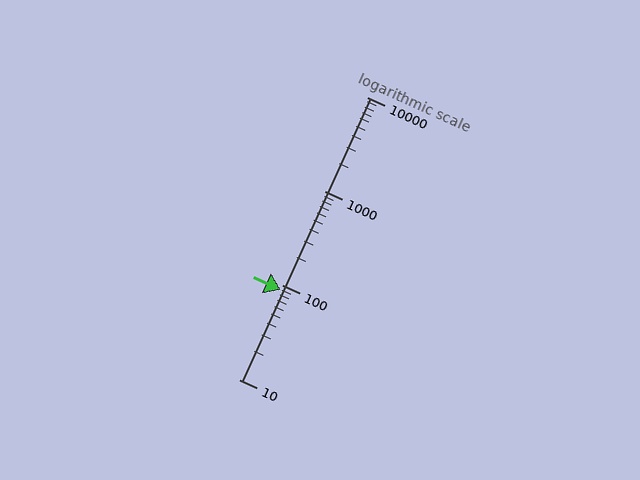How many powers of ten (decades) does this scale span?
The scale spans 3 decades, from 10 to 10000.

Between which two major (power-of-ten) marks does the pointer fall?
The pointer is between 10 and 100.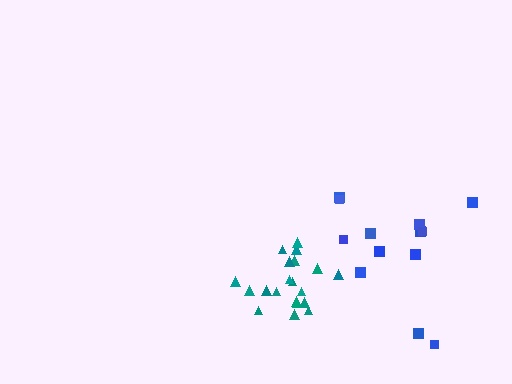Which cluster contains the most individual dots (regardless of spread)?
Teal (20).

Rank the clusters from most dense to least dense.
teal, blue.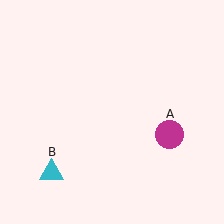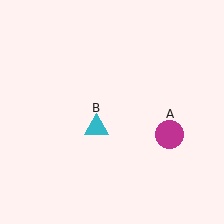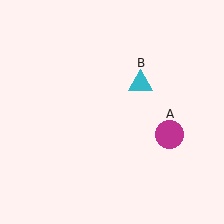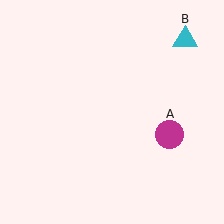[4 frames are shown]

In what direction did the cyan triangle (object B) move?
The cyan triangle (object B) moved up and to the right.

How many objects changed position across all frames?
1 object changed position: cyan triangle (object B).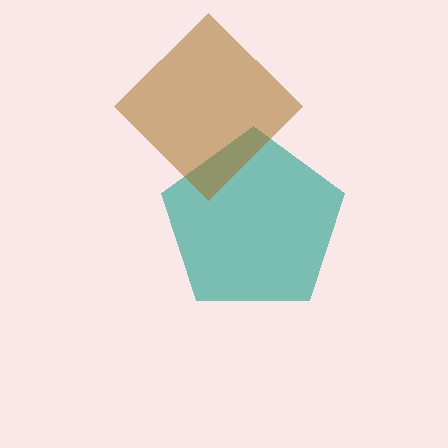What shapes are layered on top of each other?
The layered shapes are: a teal pentagon, a brown diamond.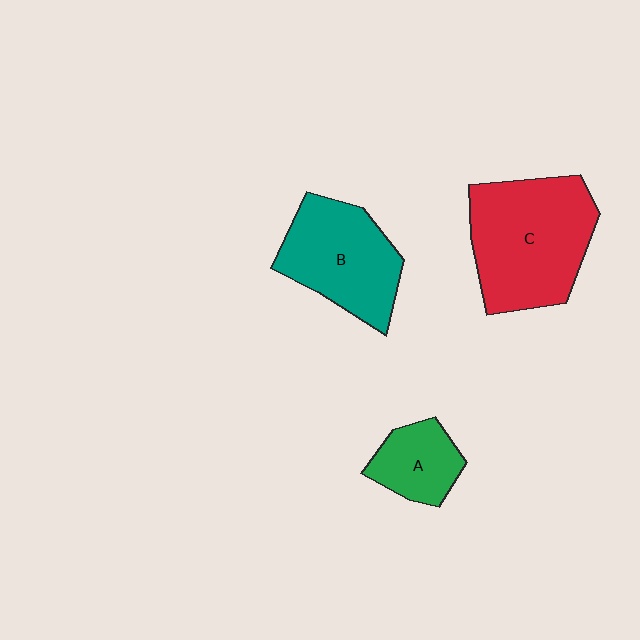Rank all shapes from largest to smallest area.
From largest to smallest: C (red), B (teal), A (green).